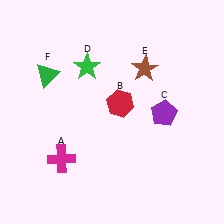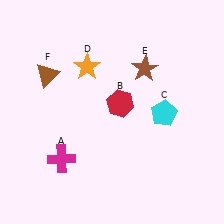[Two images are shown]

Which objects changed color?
C changed from purple to cyan. D changed from green to orange. F changed from green to brown.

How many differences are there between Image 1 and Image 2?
There are 3 differences between the two images.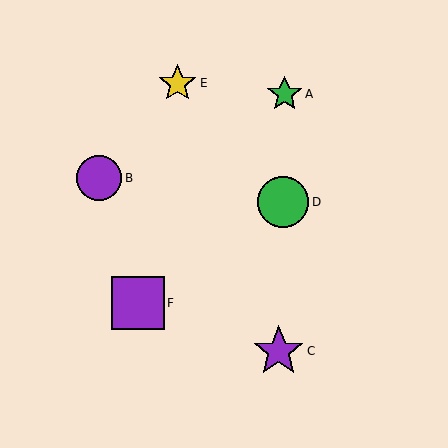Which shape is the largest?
The purple square (labeled F) is the largest.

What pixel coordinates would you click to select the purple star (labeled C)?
Click at (279, 351) to select the purple star C.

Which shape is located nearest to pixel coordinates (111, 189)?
The purple circle (labeled B) at (99, 178) is nearest to that location.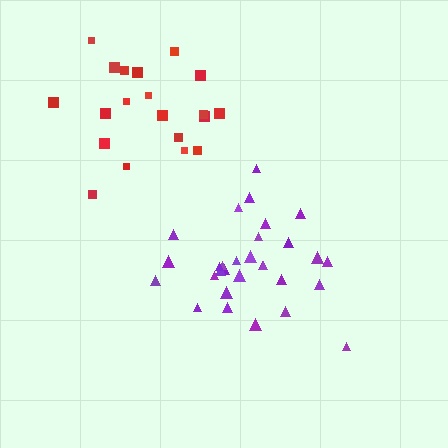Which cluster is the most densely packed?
Purple.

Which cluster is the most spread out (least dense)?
Red.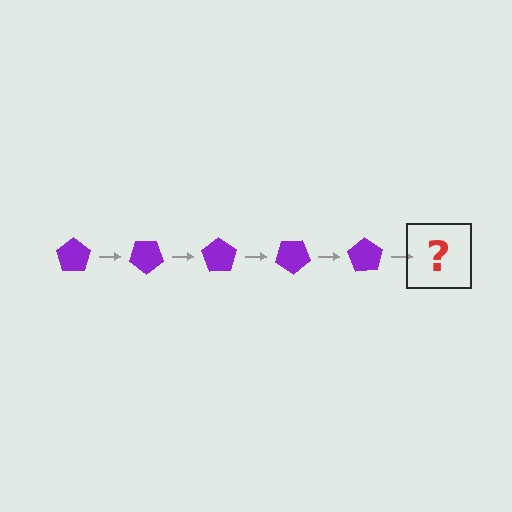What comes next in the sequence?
The next element should be a purple pentagon rotated 175 degrees.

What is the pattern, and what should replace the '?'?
The pattern is that the pentagon rotates 35 degrees each step. The '?' should be a purple pentagon rotated 175 degrees.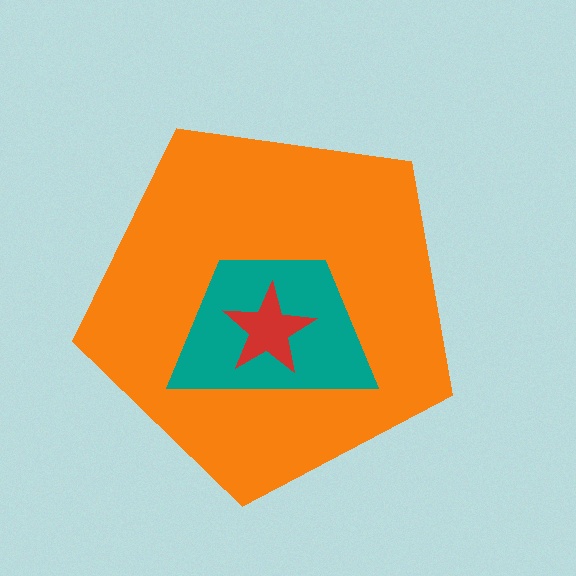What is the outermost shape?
The orange pentagon.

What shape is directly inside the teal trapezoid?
The red star.